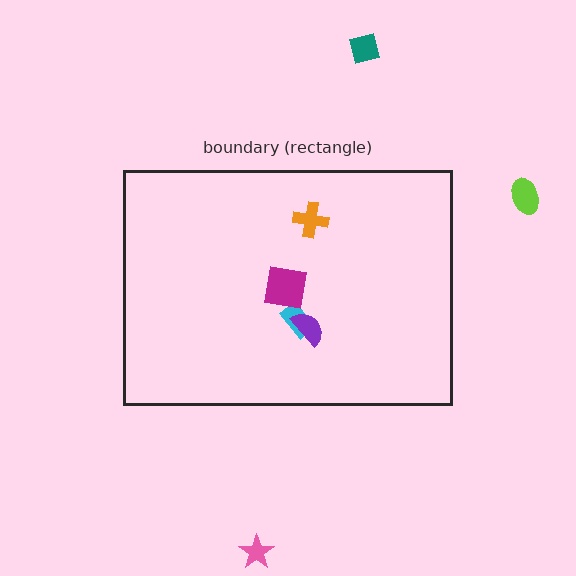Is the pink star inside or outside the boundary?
Outside.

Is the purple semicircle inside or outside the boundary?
Inside.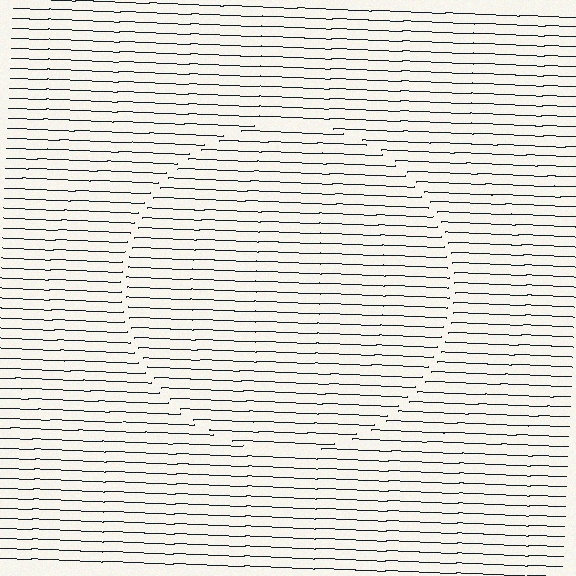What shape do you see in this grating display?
An illusory circle. The interior of the shape contains the same grating, shifted by half a period — the contour is defined by the phase discontinuity where line-ends from the inner and outer gratings abut.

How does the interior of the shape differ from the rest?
The interior of the shape contains the same grating, shifted by half a period — the contour is defined by the phase discontinuity where line-ends from the inner and outer gratings abut.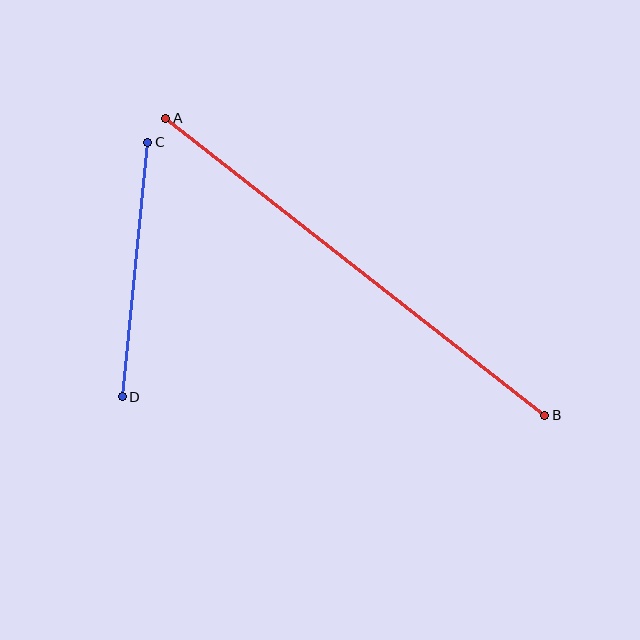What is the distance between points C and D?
The distance is approximately 256 pixels.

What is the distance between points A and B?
The distance is approximately 481 pixels.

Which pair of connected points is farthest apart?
Points A and B are farthest apart.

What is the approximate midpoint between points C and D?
The midpoint is at approximately (135, 270) pixels.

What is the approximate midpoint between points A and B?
The midpoint is at approximately (355, 267) pixels.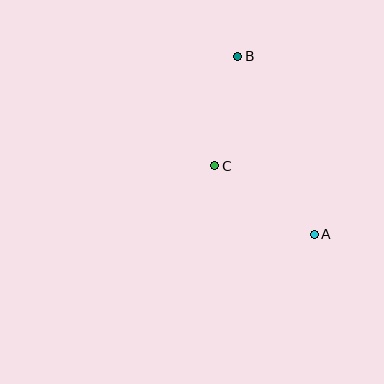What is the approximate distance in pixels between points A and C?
The distance between A and C is approximately 121 pixels.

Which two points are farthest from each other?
Points A and B are farthest from each other.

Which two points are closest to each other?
Points B and C are closest to each other.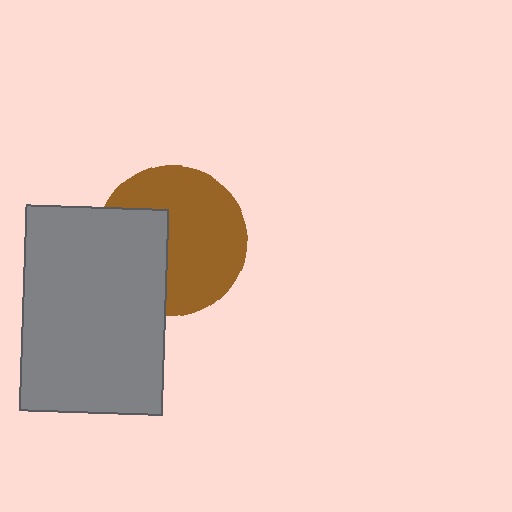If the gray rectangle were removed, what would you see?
You would see the complete brown circle.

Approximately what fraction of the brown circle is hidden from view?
Roughly 36% of the brown circle is hidden behind the gray rectangle.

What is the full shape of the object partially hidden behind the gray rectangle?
The partially hidden object is a brown circle.